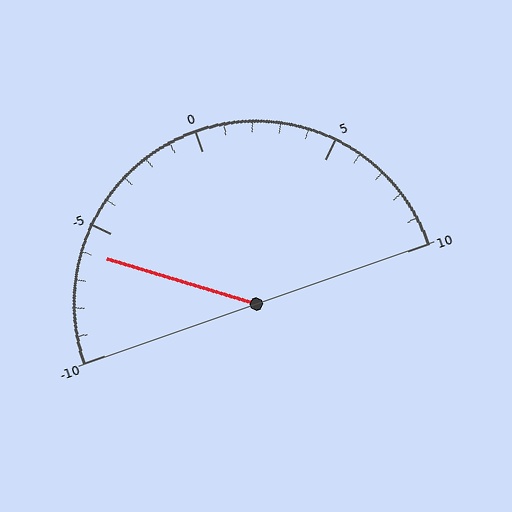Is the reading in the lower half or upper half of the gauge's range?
The reading is in the lower half of the range (-10 to 10).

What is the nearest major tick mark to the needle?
The nearest major tick mark is -5.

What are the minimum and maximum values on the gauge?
The gauge ranges from -10 to 10.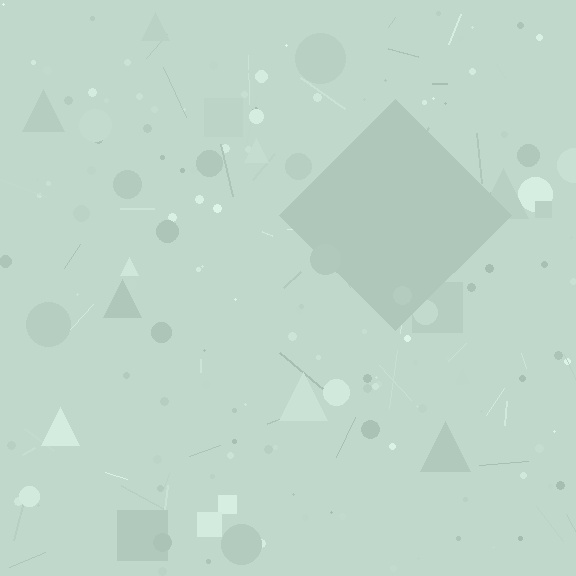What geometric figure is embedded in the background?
A diamond is embedded in the background.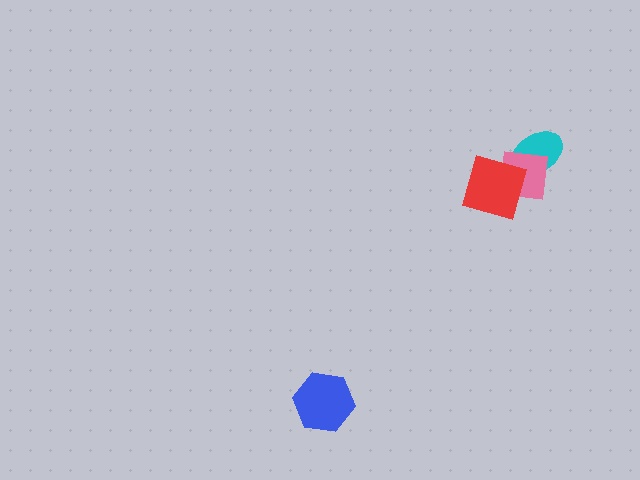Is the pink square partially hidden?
Yes, it is partially covered by another shape.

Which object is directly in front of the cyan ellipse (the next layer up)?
The pink square is directly in front of the cyan ellipse.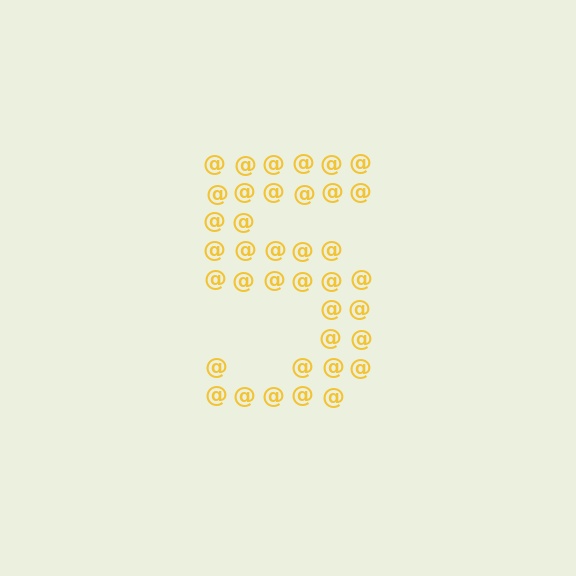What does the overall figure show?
The overall figure shows the digit 5.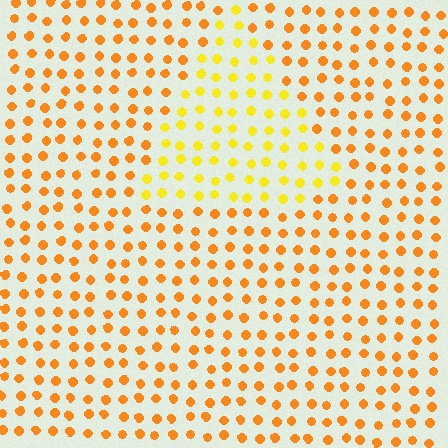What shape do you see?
I see a triangle.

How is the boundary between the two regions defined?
The boundary is defined purely by a slight shift in hue (about 27 degrees). Spacing, size, and orientation are identical on both sides.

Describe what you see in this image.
The image is filled with small orange elements in a uniform arrangement. A triangle-shaped region is visible where the elements are tinted to a slightly different hue, forming a subtle color boundary.